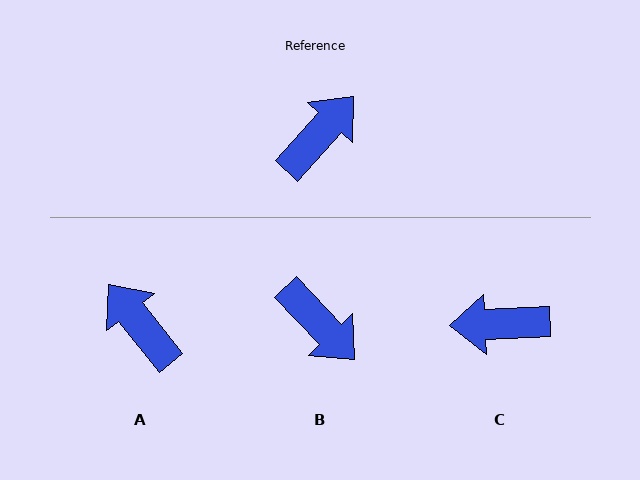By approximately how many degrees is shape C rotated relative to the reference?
Approximately 134 degrees counter-clockwise.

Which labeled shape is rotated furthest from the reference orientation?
C, about 134 degrees away.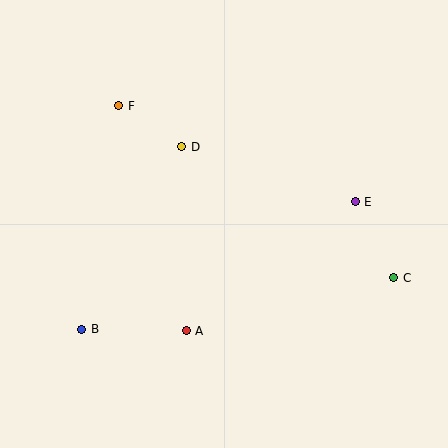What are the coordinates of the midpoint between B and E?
The midpoint between B and E is at (218, 266).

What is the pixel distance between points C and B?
The distance between C and B is 317 pixels.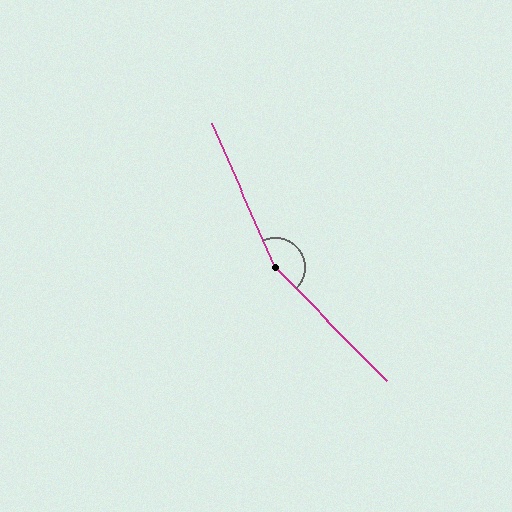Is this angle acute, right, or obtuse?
It is obtuse.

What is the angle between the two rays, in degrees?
Approximately 159 degrees.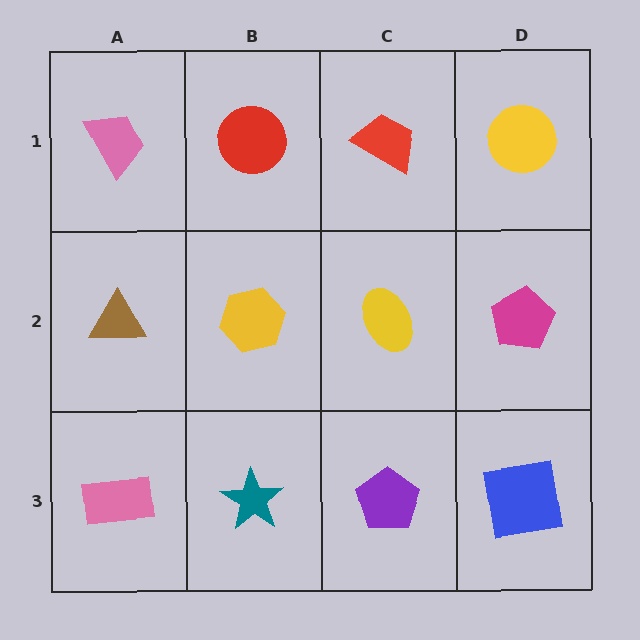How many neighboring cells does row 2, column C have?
4.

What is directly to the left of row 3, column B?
A pink rectangle.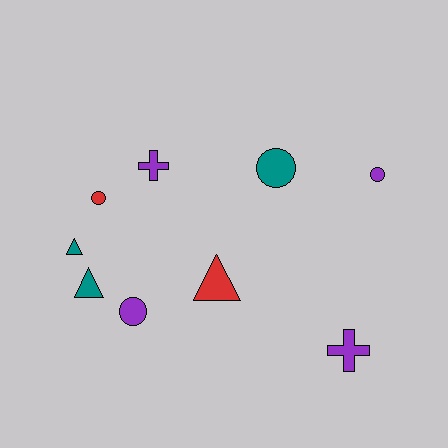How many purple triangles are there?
There are no purple triangles.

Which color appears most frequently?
Purple, with 4 objects.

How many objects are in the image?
There are 9 objects.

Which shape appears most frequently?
Circle, with 4 objects.